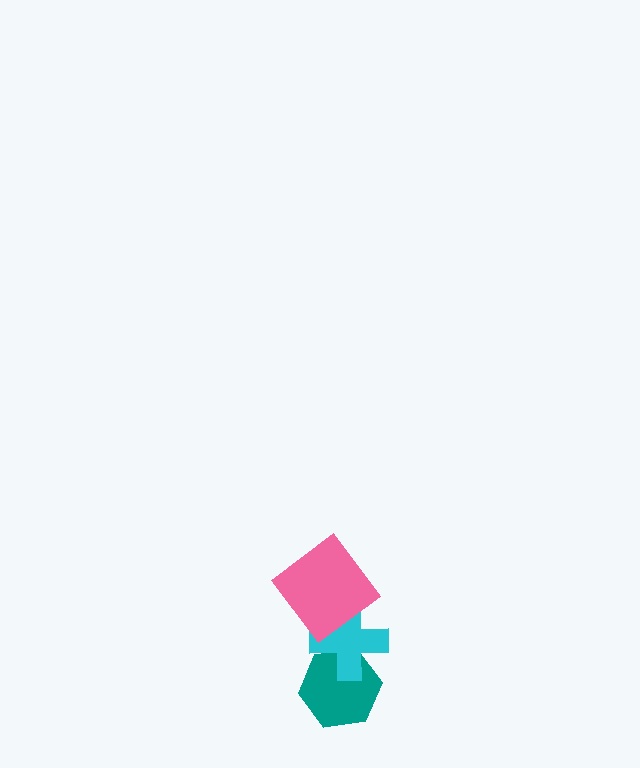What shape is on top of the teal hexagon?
The cyan cross is on top of the teal hexagon.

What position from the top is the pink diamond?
The pink diamond is 1st from the top.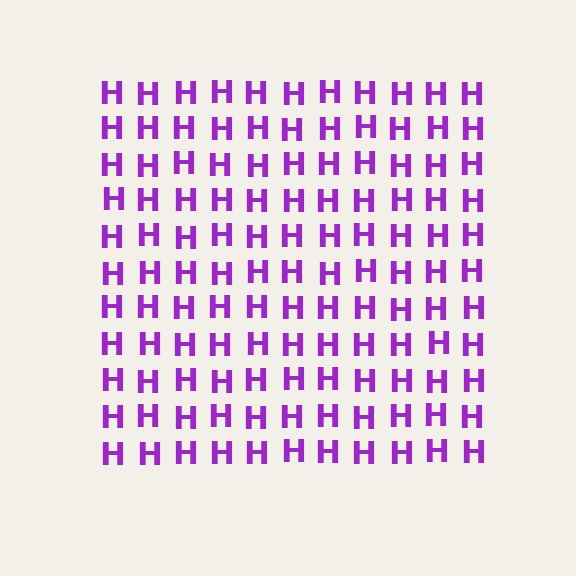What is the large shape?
The large shape is a square.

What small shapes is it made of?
It is made of small letter H's.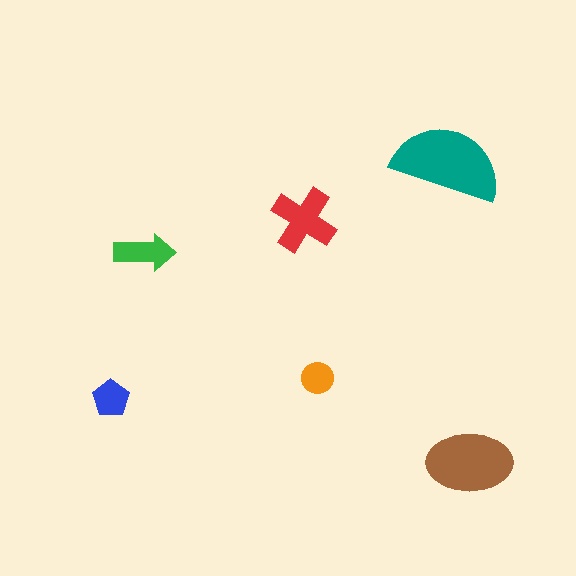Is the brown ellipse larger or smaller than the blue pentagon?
Larger.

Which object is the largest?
The teal semicircle.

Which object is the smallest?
The orange circle.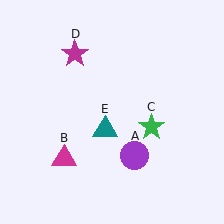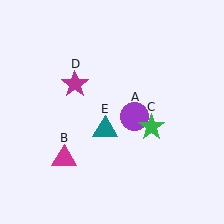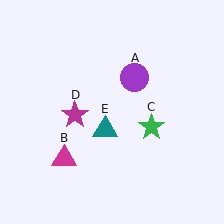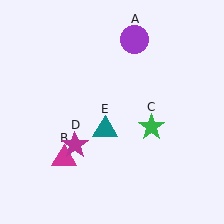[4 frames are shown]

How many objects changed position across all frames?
2 objects changed position: purple circle (object A), magenta star (object D).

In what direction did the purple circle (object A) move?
The purple circle (object A) moved up.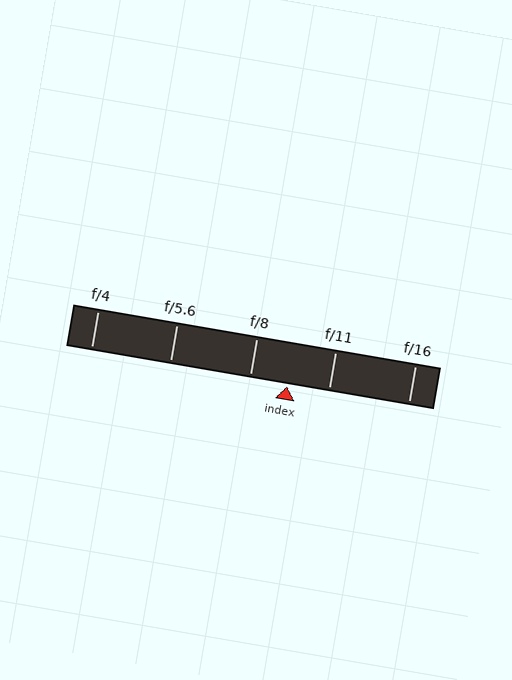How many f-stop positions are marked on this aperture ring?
There are 5 f-stop positions marked.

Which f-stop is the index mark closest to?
The index mark is closest to f/8.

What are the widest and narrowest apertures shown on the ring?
The widest aperture shown is f/4 and the narrowest is f/16.